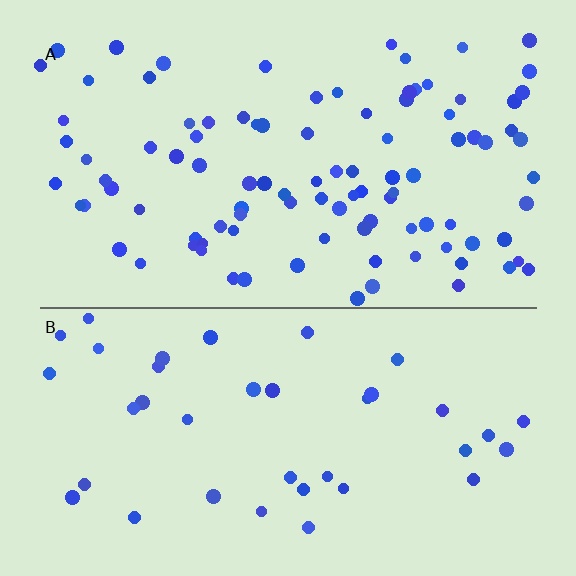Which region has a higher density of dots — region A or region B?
A (the top).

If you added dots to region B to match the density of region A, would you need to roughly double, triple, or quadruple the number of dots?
Approximately triple.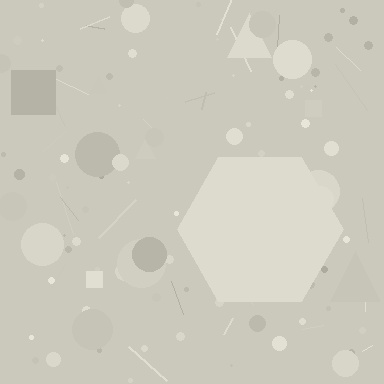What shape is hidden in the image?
A hexagon is hidden in the image.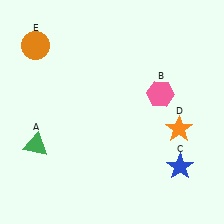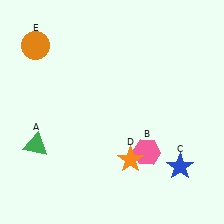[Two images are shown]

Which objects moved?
The objects that moved are: the pink hexagon (B), the orange star (D).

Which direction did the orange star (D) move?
The orange star (D) moved left.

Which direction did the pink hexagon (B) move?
The pink hexagon (B) moved down.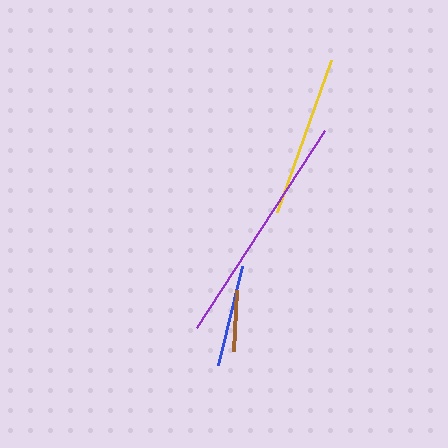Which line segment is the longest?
The purple line is the longest at approximately 235 pixels.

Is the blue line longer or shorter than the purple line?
The purple line is longer than the blue line.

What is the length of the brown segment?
The brown segment is approximately 60 pixels long.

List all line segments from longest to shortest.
From longest to shortest: purple, yellow, blue, brown.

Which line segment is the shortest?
The brown line is the shortest at approximately 60 pixels.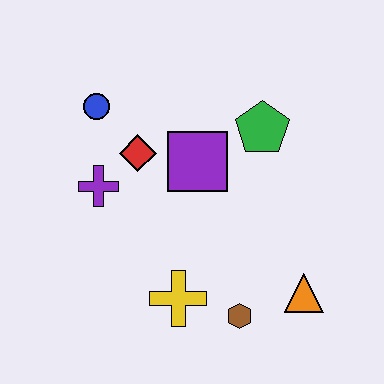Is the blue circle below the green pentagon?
No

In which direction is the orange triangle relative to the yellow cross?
The orange triangle is to the right of the yellow cross.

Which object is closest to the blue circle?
The red diamond is closest to the blue circle.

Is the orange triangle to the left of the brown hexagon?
No